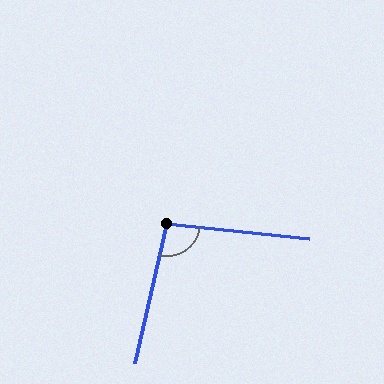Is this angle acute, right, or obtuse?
It is obtuse.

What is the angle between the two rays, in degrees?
Approximately 97 degrees.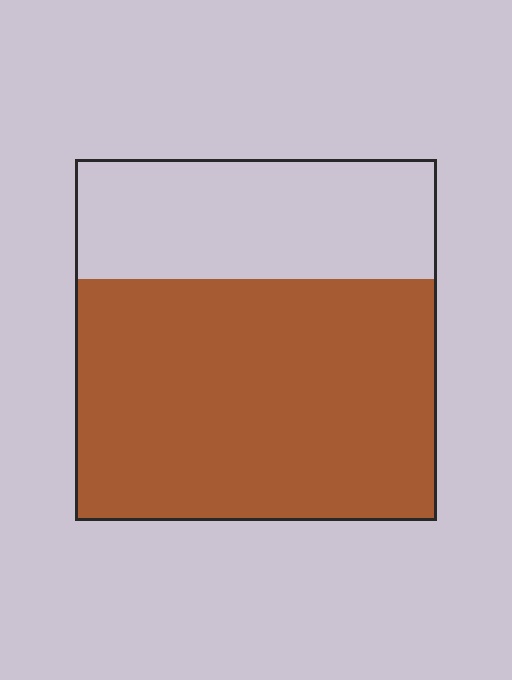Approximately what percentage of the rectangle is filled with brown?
Approximately 65%.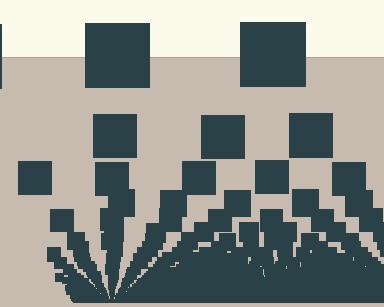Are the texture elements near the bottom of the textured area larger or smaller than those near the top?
Smaller. The gradient is inverted — elements near the bottom are smaller and denser.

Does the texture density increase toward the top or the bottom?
Density increases toward the bottom.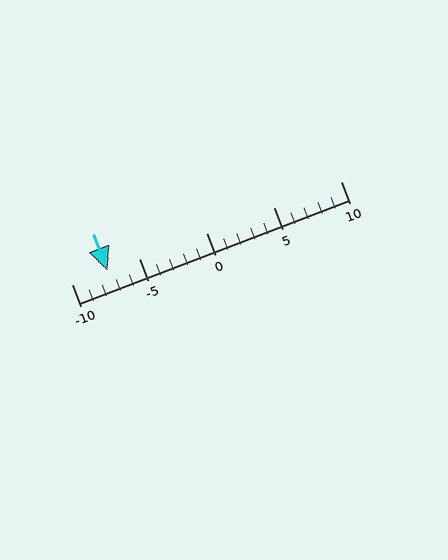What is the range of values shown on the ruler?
The ruler shows values from -10 to 10.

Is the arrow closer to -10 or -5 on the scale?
The arrow is closer to -5.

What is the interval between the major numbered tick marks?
The major tick marks are spaced 5 units apart.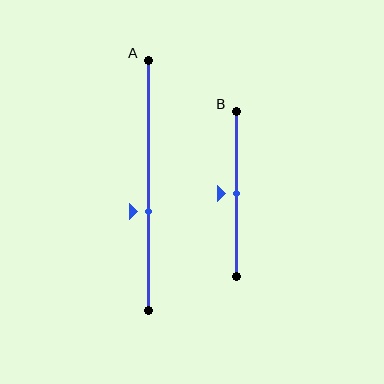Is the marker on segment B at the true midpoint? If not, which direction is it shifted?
Yes, the marker on segment B is at the true midpoint.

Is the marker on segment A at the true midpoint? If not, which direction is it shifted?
No, the marker on segment A is shifted downward by about 11% of the segment length.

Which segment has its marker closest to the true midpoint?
Segment B has its marker closest to the true midpoint.